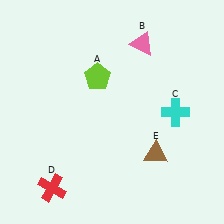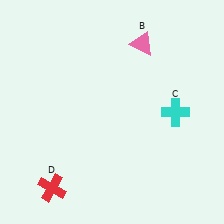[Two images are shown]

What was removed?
The brown triangle (E), the lime pentagon (A) were removed in Image 2.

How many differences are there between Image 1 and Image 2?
There are 2 differences between the two images.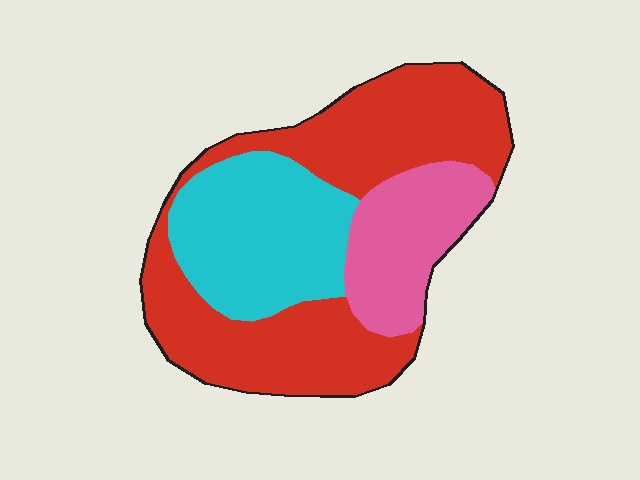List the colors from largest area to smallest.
From largest to smallest: red, cyan, pink.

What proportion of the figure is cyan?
Cyan covers around 30% of the figure.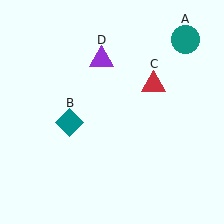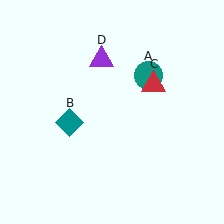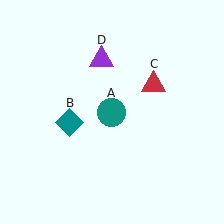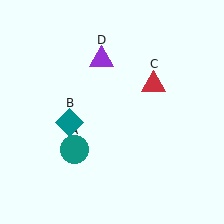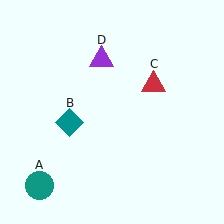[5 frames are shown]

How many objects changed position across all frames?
1 object changed position: teal circle (object A).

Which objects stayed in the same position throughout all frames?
Teal diamond (object B) and red triangle (object C) and purple triangle (object D) remained stationary.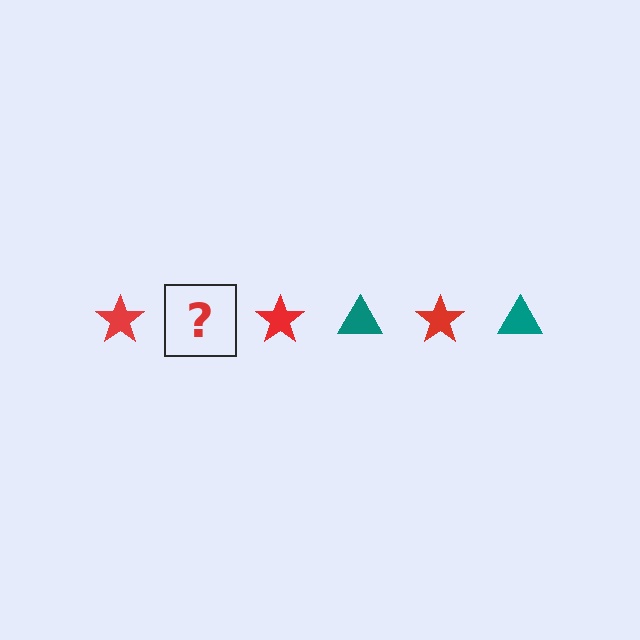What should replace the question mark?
The question mark should be replaced with a teal triangle.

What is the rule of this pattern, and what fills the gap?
The rule is that the pattern alternates between red star and teal triangle. The gap should be filled with a teal triangle.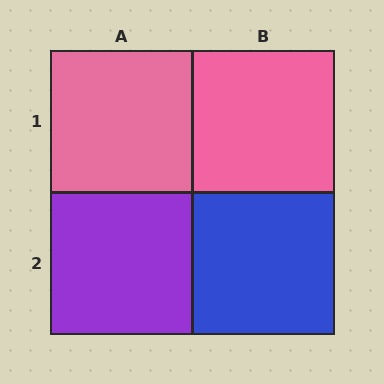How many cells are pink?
2 cells are pink.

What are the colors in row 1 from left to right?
Pink, pink.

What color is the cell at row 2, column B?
Blue.